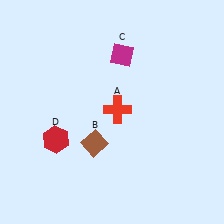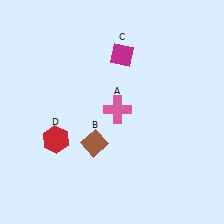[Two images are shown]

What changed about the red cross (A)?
In Image 1, A is red. In Image 2, it changed to pink.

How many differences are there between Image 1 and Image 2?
There is 1 difference between the two images.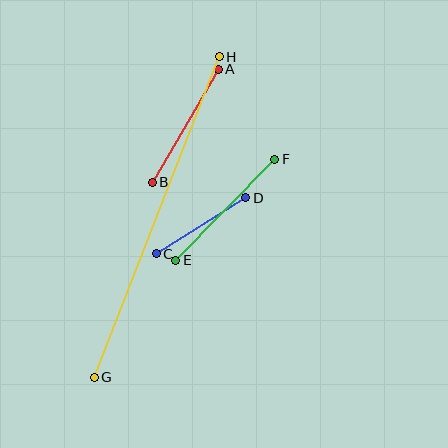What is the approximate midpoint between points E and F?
The midpoint is at approximately (225, 210) pixels.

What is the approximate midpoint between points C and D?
The midpoint is at approximately (201, 226) pixels.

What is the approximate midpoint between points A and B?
The midpoint is at approximately (185, 126) pixels.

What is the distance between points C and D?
The distance is approximately 106 pixels.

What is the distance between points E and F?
The distance is approximately 141 pixels.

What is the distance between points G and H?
The distance is approximately 344 pixels.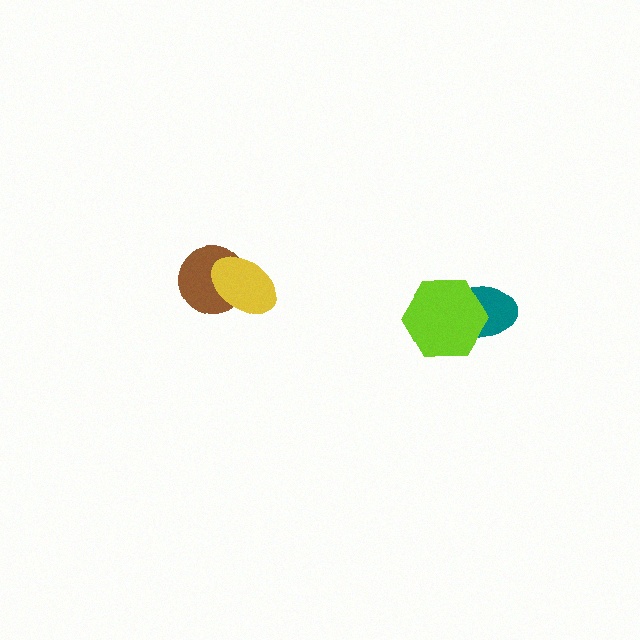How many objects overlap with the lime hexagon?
1 object overlaps with the lime hexagon.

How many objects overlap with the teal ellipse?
1 object overlaps with the teal ellipse.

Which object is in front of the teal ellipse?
The lime hexagon is in front of the teal ellipse.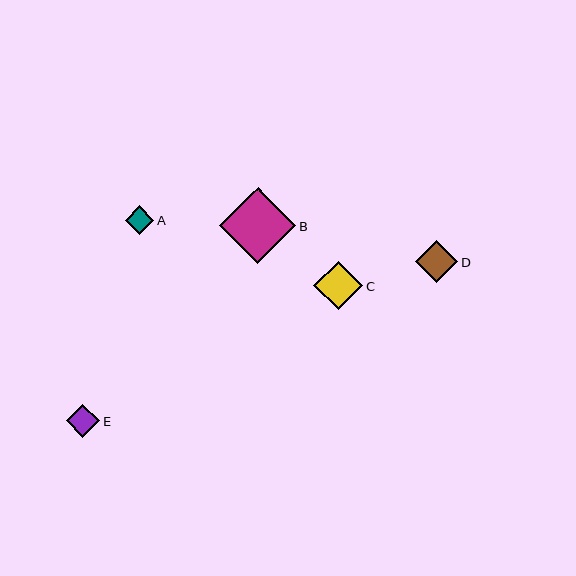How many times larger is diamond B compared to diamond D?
Diamond B is approximately 1.8 times the size of diamond D.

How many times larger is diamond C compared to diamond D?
Diamond C is approximately 1.2 times the size of diamond D.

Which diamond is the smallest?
Diamond A is the smallest with a size of approximately 29 pixels.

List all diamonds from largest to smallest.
From largest to smallest: B, C, D, E, A.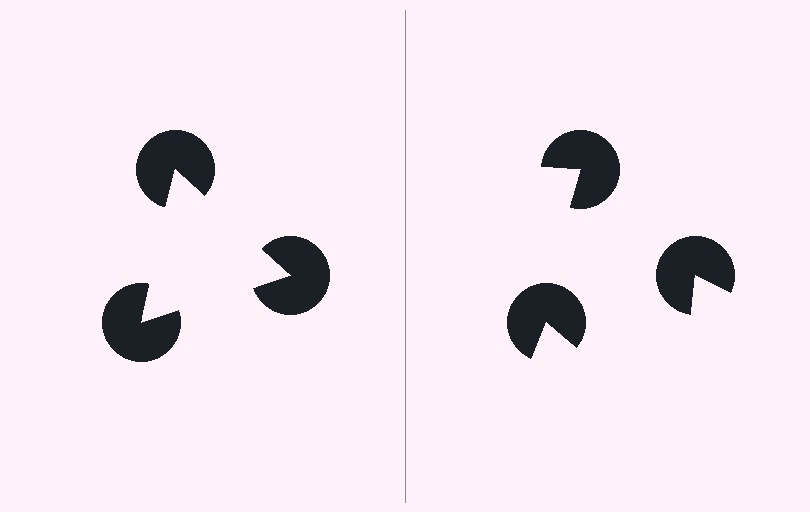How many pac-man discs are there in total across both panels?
6 — 3 on each side.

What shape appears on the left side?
An illusory triangle.